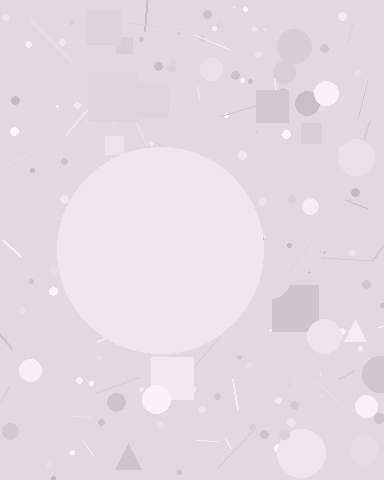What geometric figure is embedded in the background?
A circle is embedded in the background.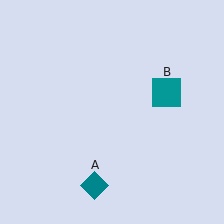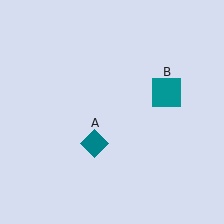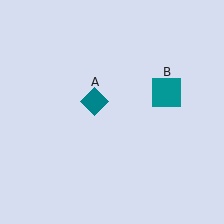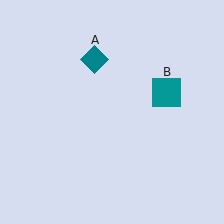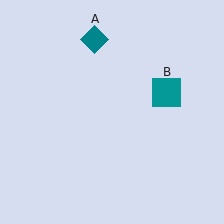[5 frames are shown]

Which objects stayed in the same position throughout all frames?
Teal square (object B) remained stationary.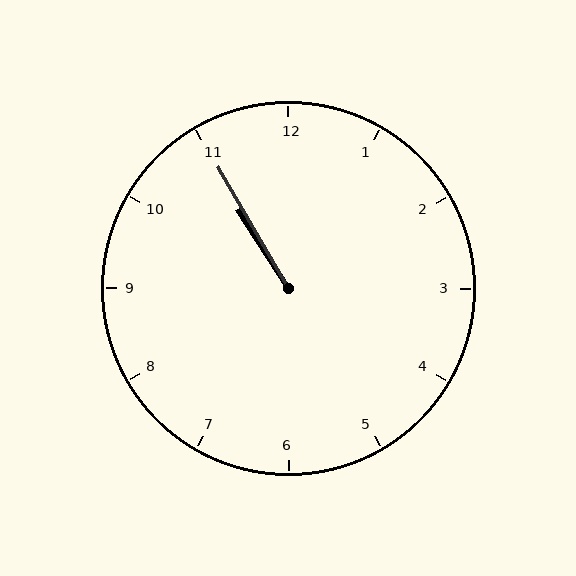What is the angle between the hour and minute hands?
Approximately 2 degrees.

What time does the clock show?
10:55.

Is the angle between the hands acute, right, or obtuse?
It is acute.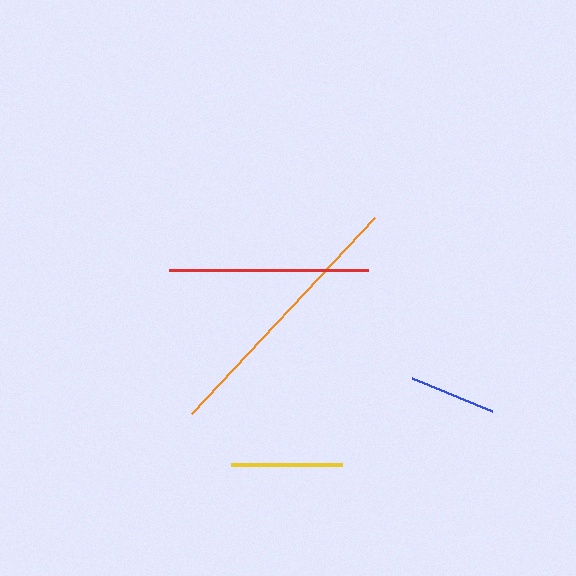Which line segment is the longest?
The orange line is the longest at approximately 268 pixels.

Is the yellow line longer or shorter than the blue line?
The yellow line is longer than the blue line.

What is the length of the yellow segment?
The yellow segment is approximately 112 pixels long.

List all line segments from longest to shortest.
From longest to shortest: orange, red, yellow, blue.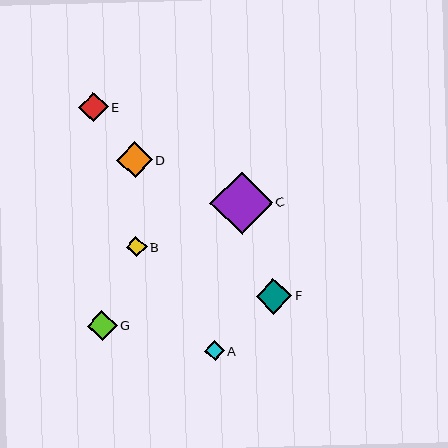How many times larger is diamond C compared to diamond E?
Diamond C is approximately 2.1 times the size of diamond E.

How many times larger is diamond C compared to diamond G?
Diamond C is approximately 2.1 times the size of diamond G.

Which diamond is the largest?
Diamond C is the largest with a size of approximately 62 pixels.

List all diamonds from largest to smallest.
From largest to smallest: C, F, D, G, E, B, A.